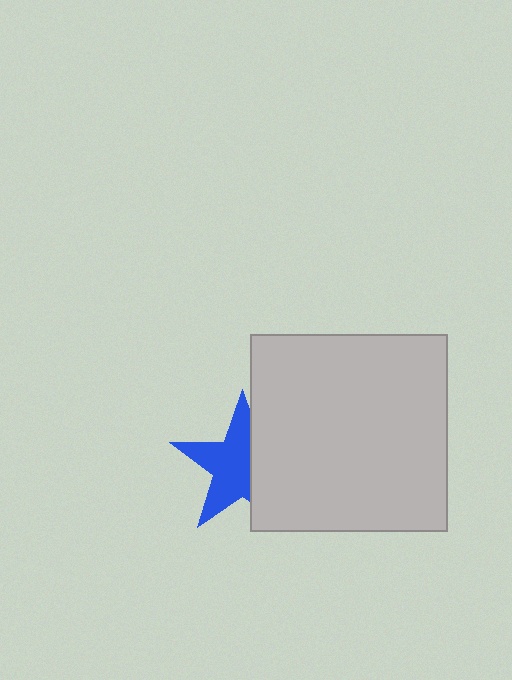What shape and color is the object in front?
The object in front is a light gray square.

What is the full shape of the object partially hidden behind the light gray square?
The partially hidden object is a blue star.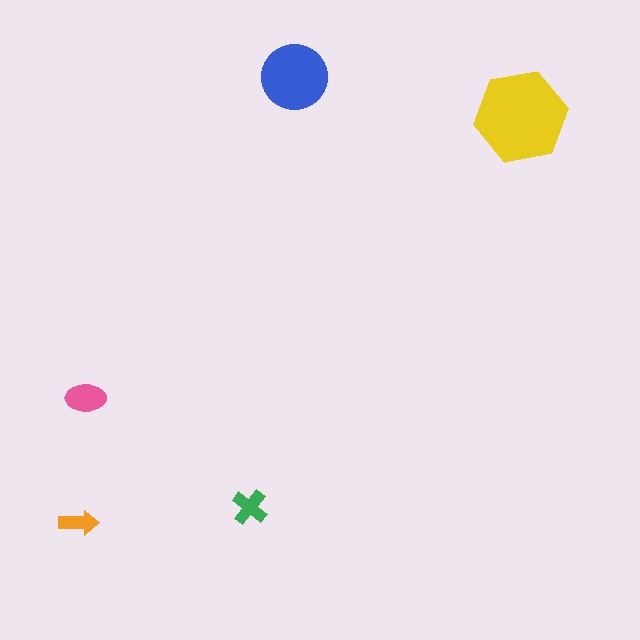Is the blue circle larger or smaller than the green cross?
Larger.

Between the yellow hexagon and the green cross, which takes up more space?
The yellow hexagon.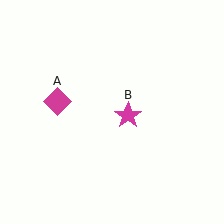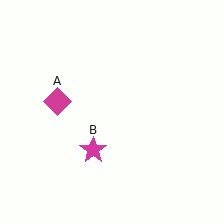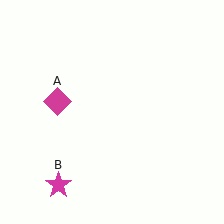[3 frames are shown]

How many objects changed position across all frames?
1 object changed position: magenta star (object B).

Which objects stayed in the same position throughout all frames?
Magenta diamond (object A) remained stationary.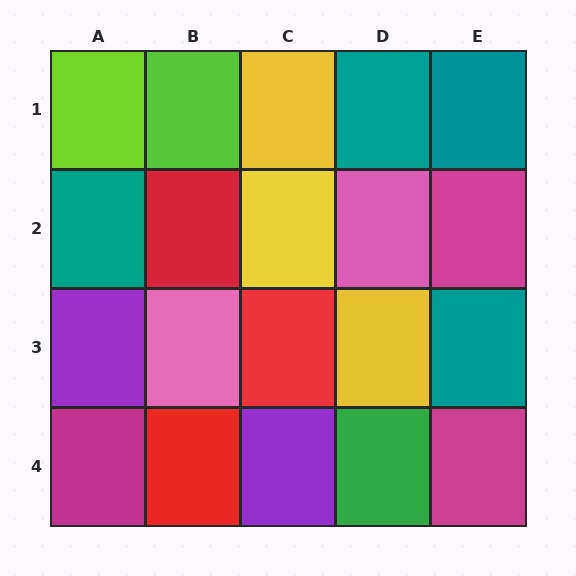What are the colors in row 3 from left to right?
Purple, pink, red, yellow, teal.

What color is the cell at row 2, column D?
Pink.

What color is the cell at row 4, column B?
Red.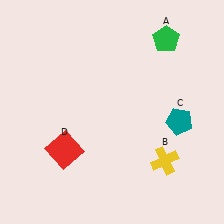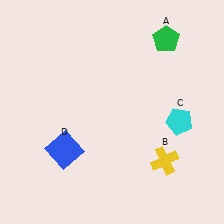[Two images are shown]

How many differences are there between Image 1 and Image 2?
There are 2 differences between the two images.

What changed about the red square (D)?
In Image 1, D is red. In Image 2, it changed to blue.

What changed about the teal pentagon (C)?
In Image 1, C is teal. In Image 2, it changed to cyan.